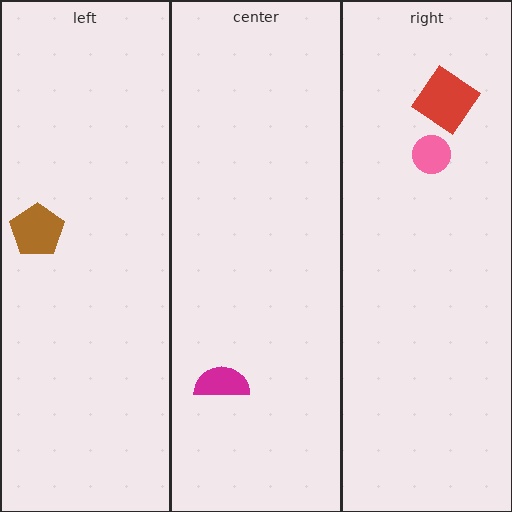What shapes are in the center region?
The magenta semicircle.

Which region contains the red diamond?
The right region.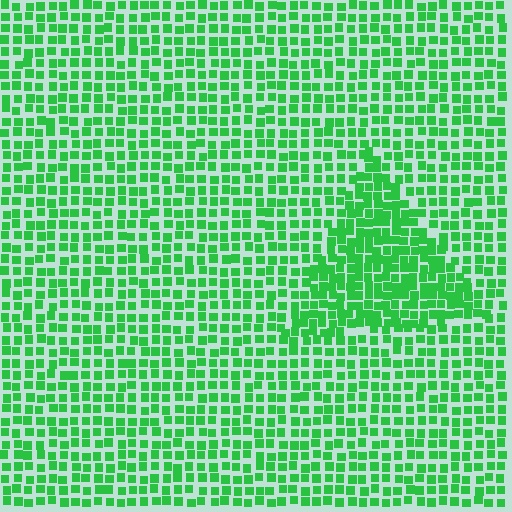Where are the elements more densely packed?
The elements are more densely packed inside the triangle boundary.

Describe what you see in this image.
The image contains small green elements arranged at two different densities. A triangle-shaped region is visible where the elements are more densely packed than the surrounding area.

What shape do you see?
I see a triangle.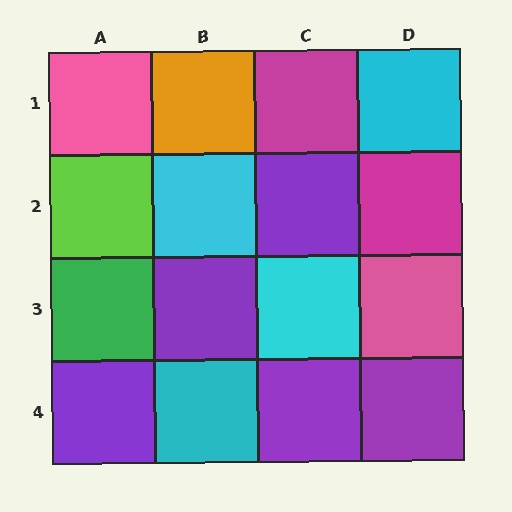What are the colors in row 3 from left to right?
Green, purple, cyan, pink.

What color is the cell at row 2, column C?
Purple.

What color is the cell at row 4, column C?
Purple.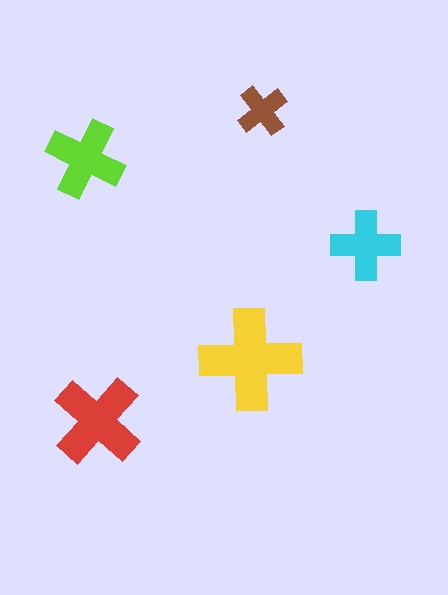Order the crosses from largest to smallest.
the yellow one, the red one, the lime one, the cyan one, the brown one.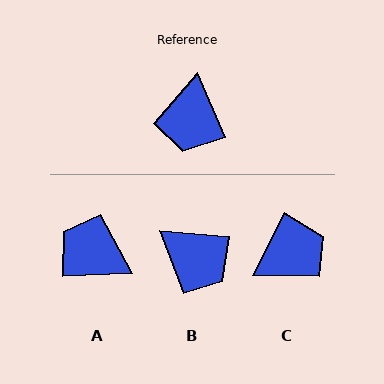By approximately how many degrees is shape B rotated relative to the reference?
Approximately 62 degrees counter-clockwise.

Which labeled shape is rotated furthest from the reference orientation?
C, about 130 degrees away.